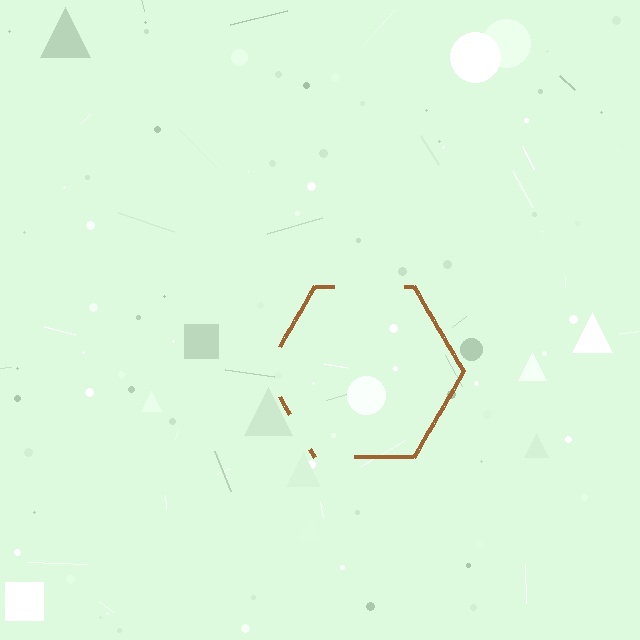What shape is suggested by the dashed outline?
The dashed outline suggests a hexagon.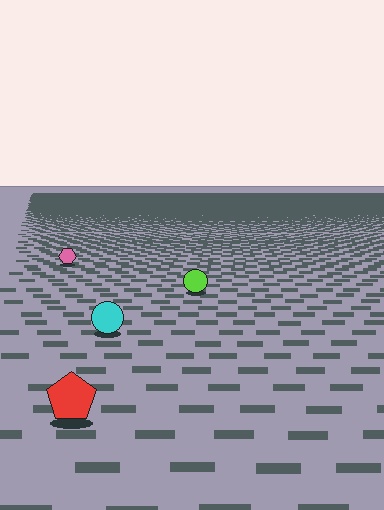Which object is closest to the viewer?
The red pentagon is closest. The texture marks near it are larger and more spread out.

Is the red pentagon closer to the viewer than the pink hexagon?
Yes. The red pentagon is closer — you can tell from the texture gradient: the ground texture is coarser near it.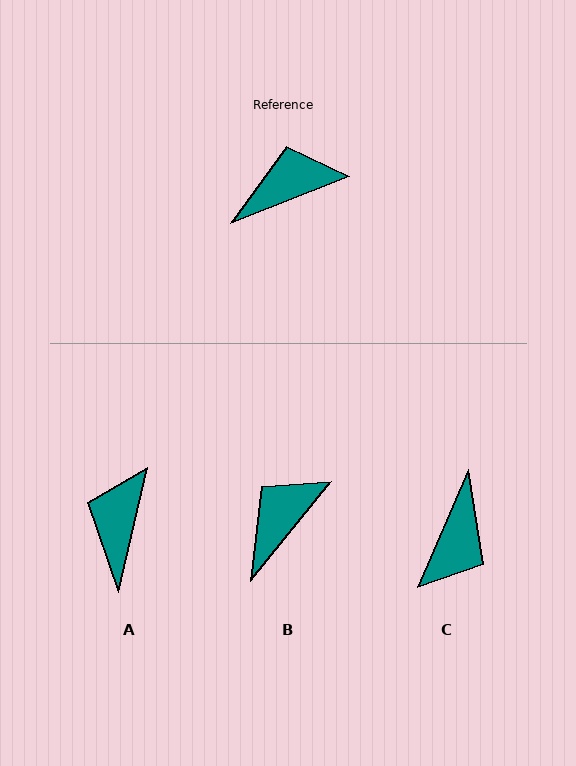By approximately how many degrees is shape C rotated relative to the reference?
Approximately 135 degrees clockwise.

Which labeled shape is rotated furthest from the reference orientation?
C, about 135 degrees away.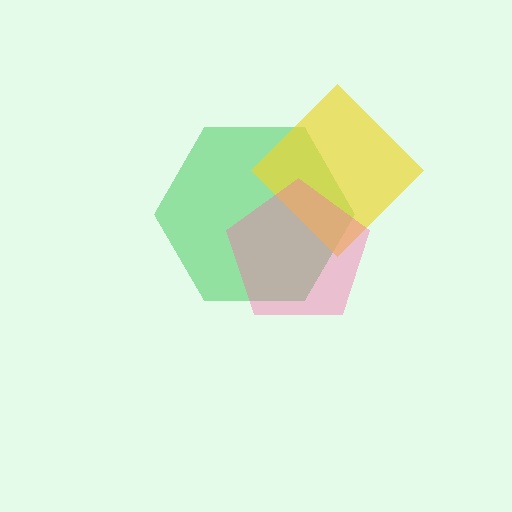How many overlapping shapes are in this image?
There are 3 overlapping shapes in the image.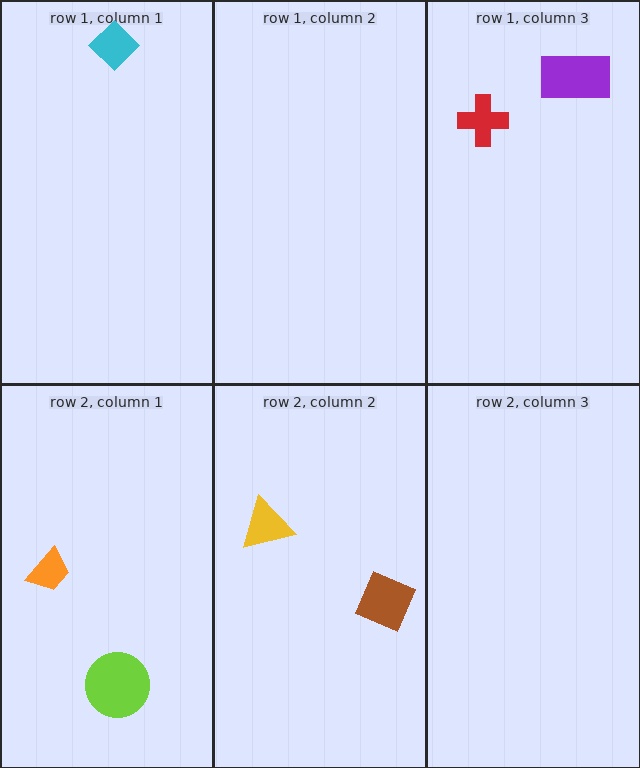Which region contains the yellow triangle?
The row 2, column 2 region.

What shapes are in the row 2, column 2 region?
The brown square, the yellow triangle.